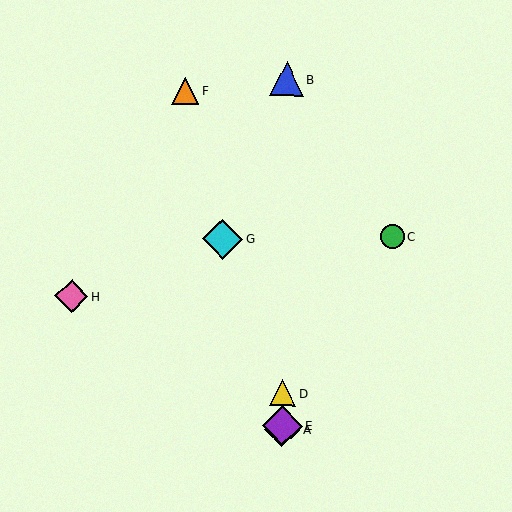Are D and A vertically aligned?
Yes, both are at x≈282.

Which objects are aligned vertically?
Objects A, B, D, E are aligned vertically.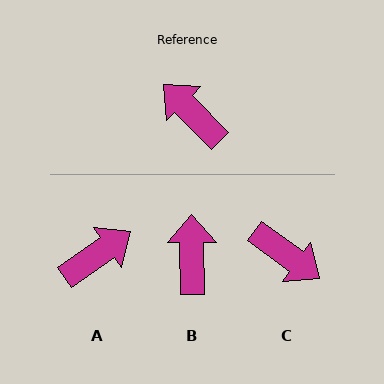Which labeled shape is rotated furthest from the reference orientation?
C, about 171 degrees away.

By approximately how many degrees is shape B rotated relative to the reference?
Approximately 45 degrees clockwise.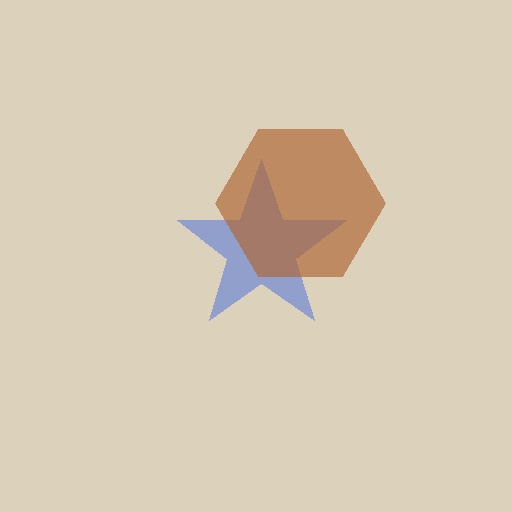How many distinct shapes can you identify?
There are 2 distinct shapes: a blue star, a brown hexagon.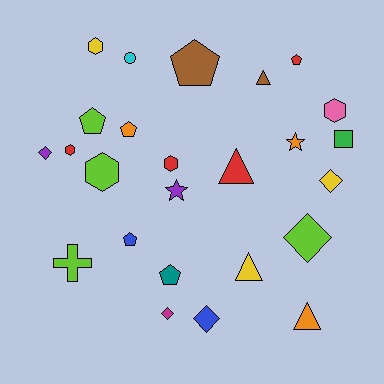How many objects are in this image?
There are 25 objects.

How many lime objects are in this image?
There are 4 lime objects.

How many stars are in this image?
There are 2 stars.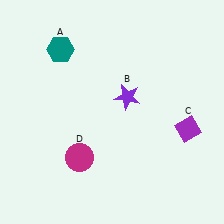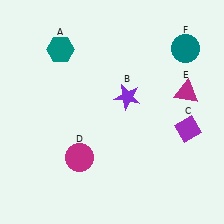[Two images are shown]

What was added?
A magenta triangle (E), a teal circle (F) were added in Image 2.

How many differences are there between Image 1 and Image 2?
There are 2 differences between the two images.